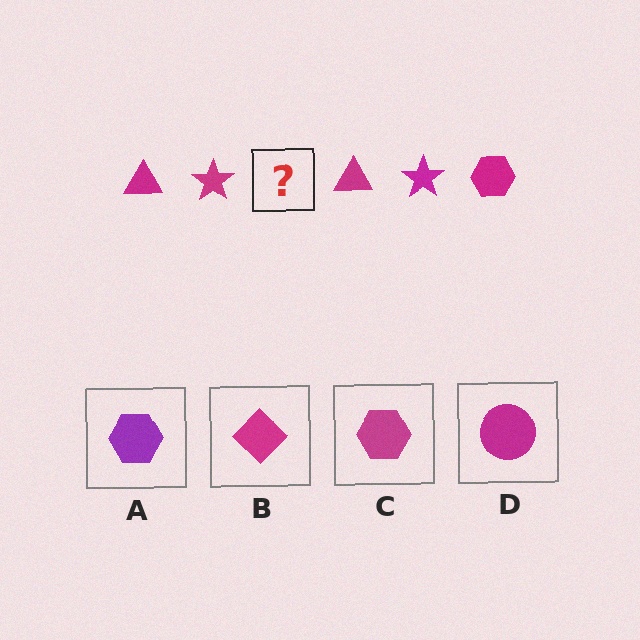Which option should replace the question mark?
Option C.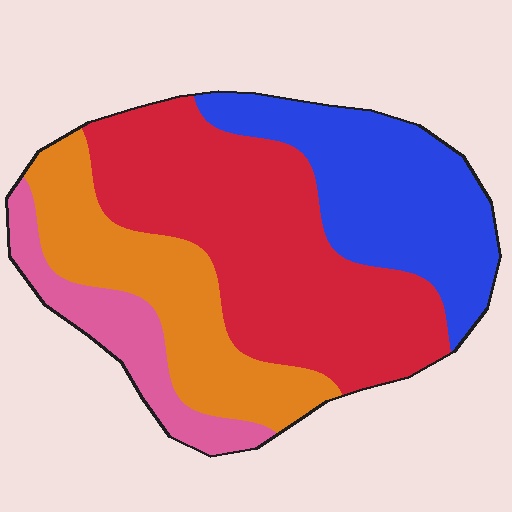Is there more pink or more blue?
Blue.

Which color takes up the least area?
Pink, at roughly 10%.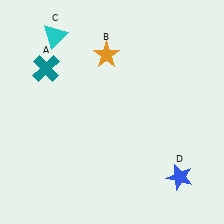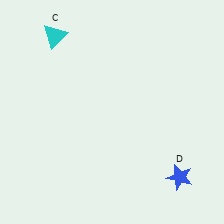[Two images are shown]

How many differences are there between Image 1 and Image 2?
There are 2 differences between the two images.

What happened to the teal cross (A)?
The teal cross (A) was removed in Image 2. It was in the top-left area of Image 1.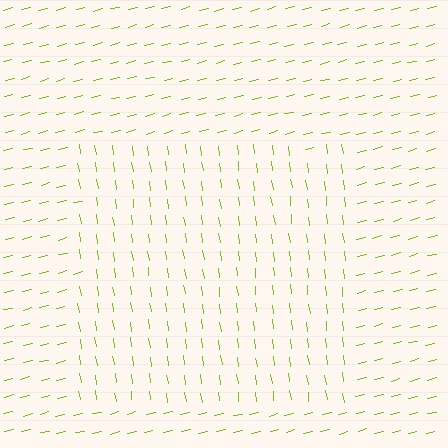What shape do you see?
I see a rectangle.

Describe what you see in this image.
The image is filled with small lime line segments. A rectangle region in the image has lines oriented differently from the surrounding lines, creating a visible texture boundary.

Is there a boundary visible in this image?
Yes, there is a texture boundary formed by a change in line orientation.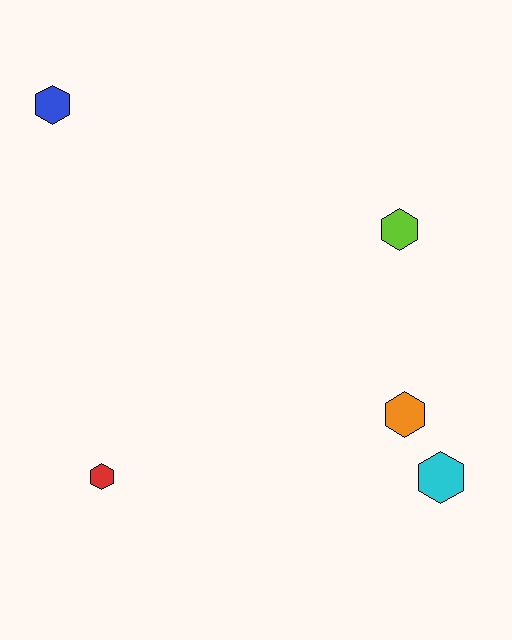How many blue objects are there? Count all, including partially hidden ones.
There is 1 blue object.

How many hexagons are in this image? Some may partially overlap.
There are 5 hexagons.